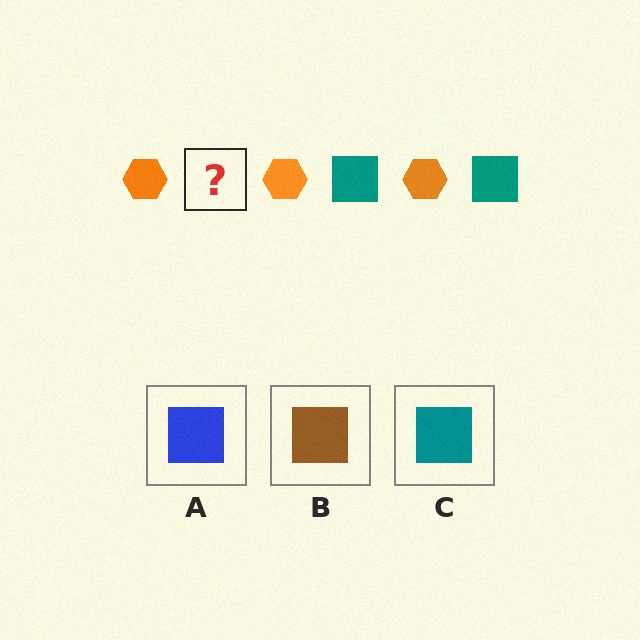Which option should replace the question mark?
Option C.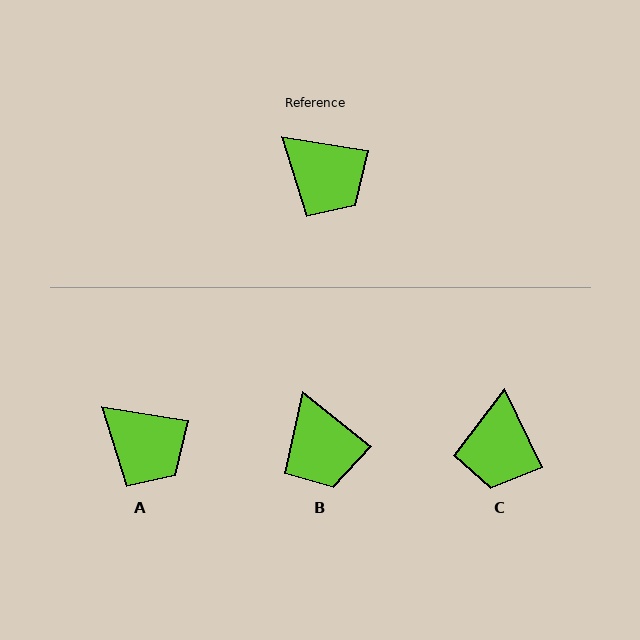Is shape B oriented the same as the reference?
No, it is off by about 29 degrees.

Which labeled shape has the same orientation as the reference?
A.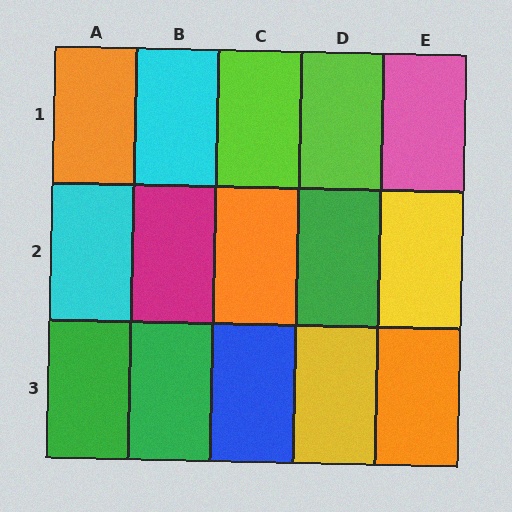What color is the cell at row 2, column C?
Orange.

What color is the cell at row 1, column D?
Lime.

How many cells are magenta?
1 cell is magenta.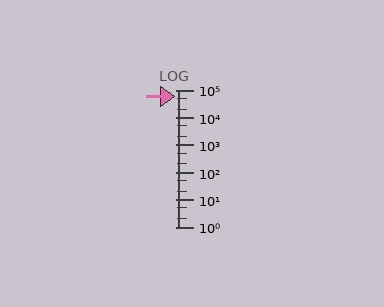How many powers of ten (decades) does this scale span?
The scale spans 5 decades, from 1 to 100000.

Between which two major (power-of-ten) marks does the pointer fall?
The pointer is between 10000 and 100000.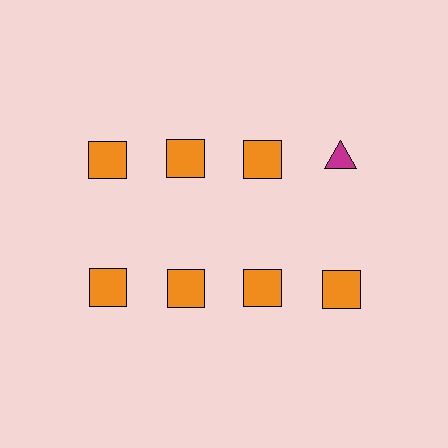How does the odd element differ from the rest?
It differs in both color (magenta instead of orange) and shape (triangle instead of square).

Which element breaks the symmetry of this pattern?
The magenta triangle in the top row, second from right column breaks the symmetry. All other shapes are orange squares.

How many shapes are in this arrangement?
There are 8 shapes arranged in a grid pattern.